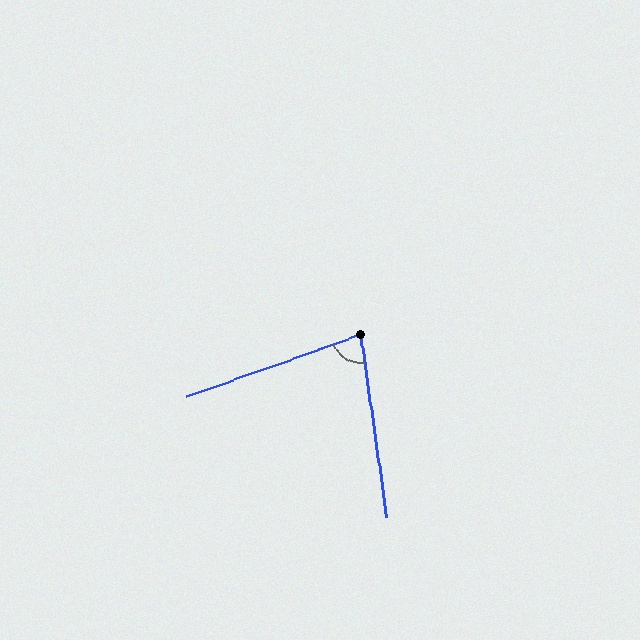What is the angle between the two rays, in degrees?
Approximately 78 degrees.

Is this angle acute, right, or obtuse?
It is acute.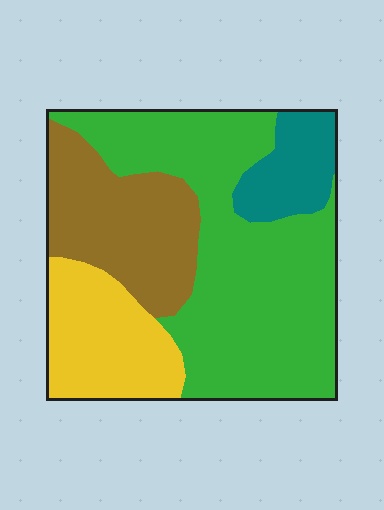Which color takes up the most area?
Green, at roughly 50%.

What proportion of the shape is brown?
Brown takes up about one fifth (1/5) of the shape.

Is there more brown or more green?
Green.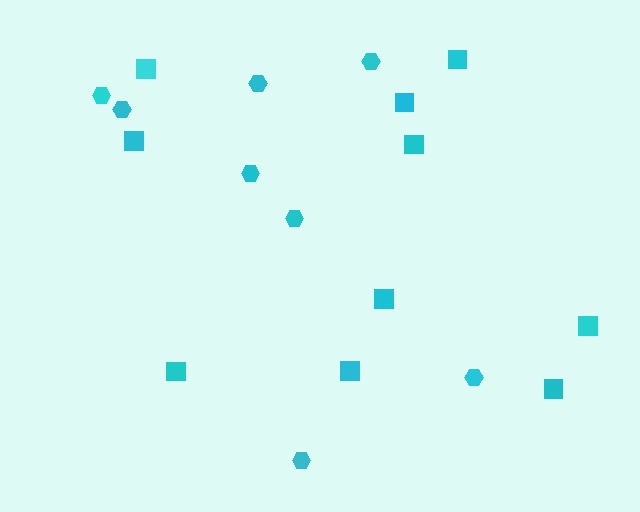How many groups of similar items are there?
There are 2 groups: one group of hexagons (8) and one group of squares (10).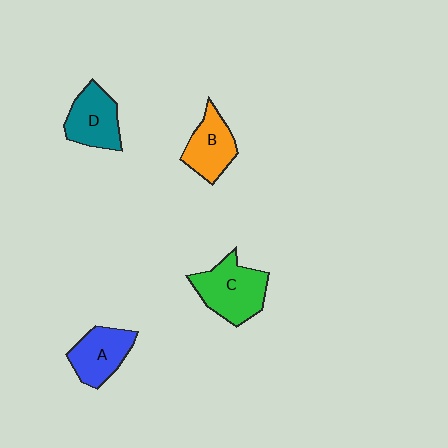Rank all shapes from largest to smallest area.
From largest to smallest: C (green), D (teal), A (blue), B (orange).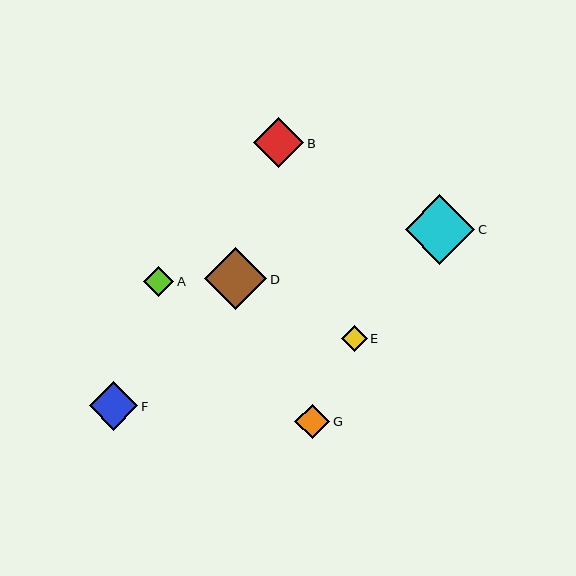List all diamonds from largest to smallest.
From largest to smallest: C, D, B, F, G, A, E.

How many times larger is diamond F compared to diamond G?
Diamond F is approximately 1.4 times the size of diamond G.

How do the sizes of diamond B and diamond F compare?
Diamond B and diamond F are approximately the same size.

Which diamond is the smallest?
Diamond E is the smallest with a size of approximately 26 pixels.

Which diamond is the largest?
Diamond C is the largest with a size of approximately 70 pixels.